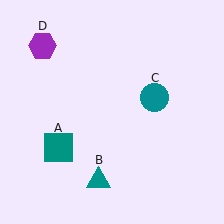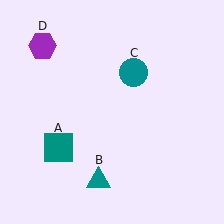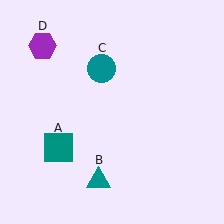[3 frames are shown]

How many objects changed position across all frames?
1 object changed position: teal circle (object C).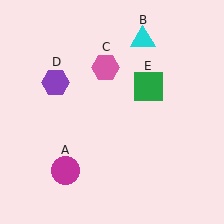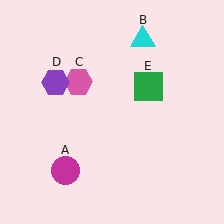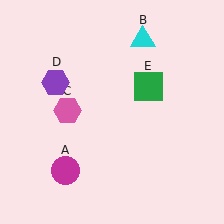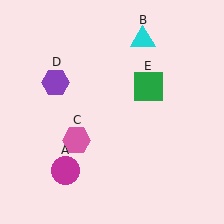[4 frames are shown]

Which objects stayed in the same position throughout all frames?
Magenta circle (object A) and cyan triangle (object B) and purple hexagon (object D) and green square (object E) remained stationary.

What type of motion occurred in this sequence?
The pink hexagon (object C) rotated counterclockwise around the center of the scene.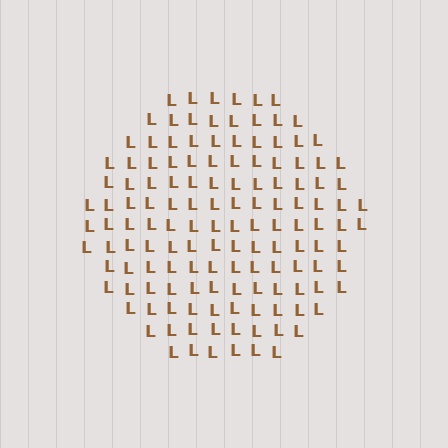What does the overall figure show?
The overall figure shows a circle.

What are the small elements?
The small elements are letter L's.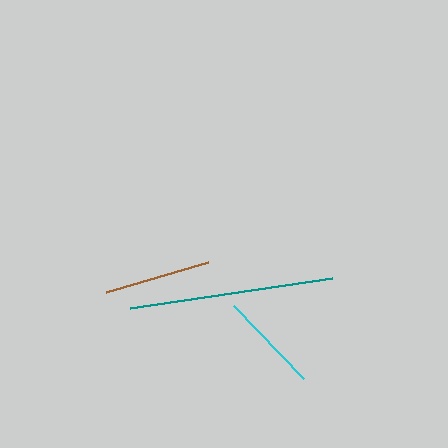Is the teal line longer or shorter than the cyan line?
The teal line is longer than the cyan line.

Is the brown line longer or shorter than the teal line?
The teal line is longer than the brown line.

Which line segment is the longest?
The teal line is the longest at approximately 204 pixels.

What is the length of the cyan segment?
The cyan segment is approximately 101 pixels long.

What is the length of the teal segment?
The teal segment is approximately 204 pixels long.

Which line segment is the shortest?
The cyan line is the shortest at approximately 101 pixels.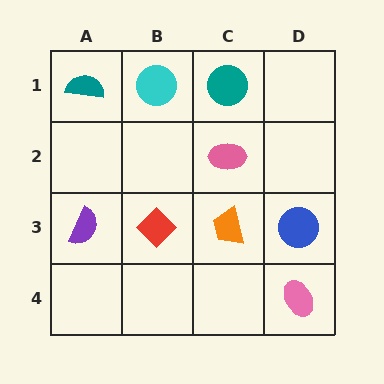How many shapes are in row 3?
4 shapes.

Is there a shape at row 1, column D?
No, that cell is empty.